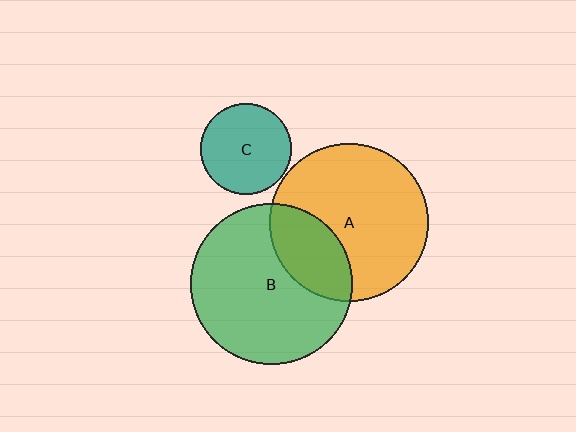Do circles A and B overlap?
Yes.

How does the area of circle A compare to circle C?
Approximately 3.1 times.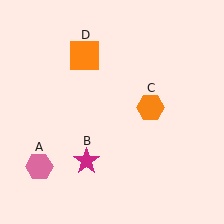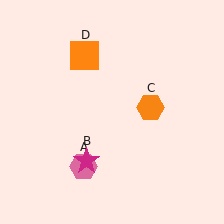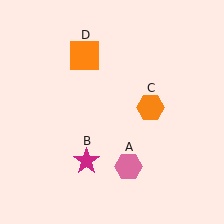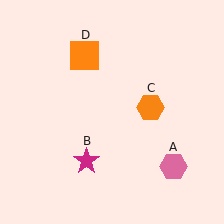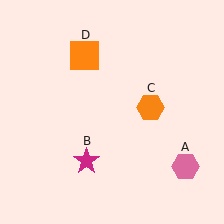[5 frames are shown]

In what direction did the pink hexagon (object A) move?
The pink hexagon (object A) moved right.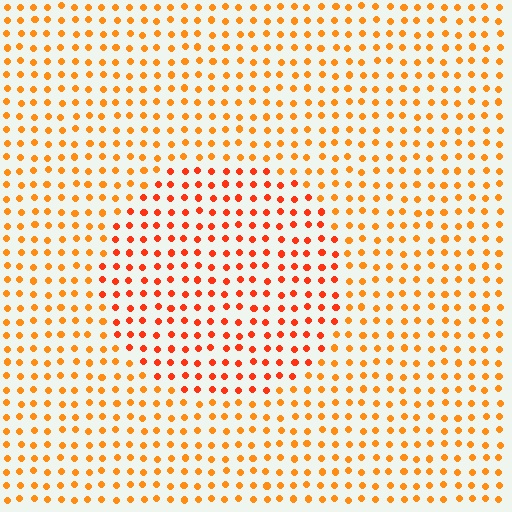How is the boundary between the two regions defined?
The boundary is defined purely by a slight shift in hue (about 23 degrees). Spacing, size, and orientation are identical on both sides.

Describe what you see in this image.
The image is filled with small orange elements in a uniform arrangement. A circle-shaped region is visible where the elements are tinted to a slightly different hue, forming a subtle color boundary.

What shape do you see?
I see a circle.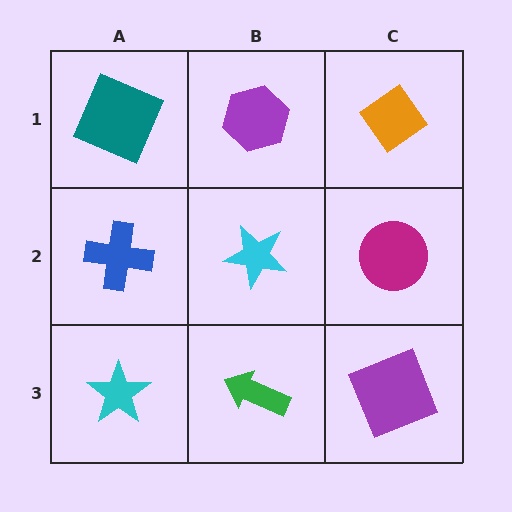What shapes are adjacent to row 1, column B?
A cyan star (row 2, column B), a teal square (row 1, column A), an orange diamond (row 1, column C).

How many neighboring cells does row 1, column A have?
2.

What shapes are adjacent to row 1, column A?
A blue cross (row 2, column A), a purple hexagon (row 1, column B).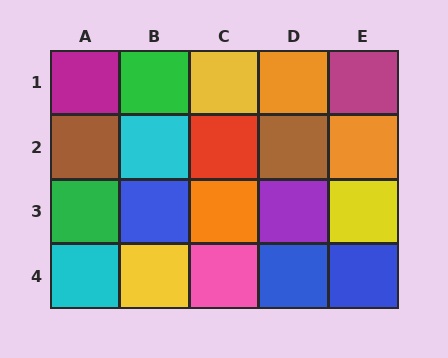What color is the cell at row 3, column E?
Yellow.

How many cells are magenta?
2 cells are magenta.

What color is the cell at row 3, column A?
Green.